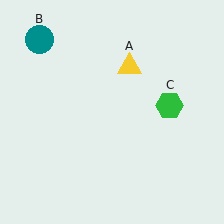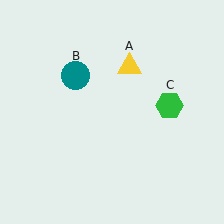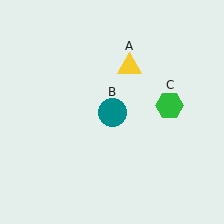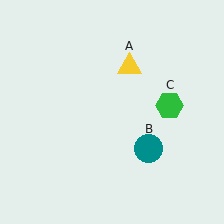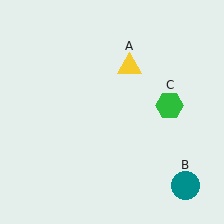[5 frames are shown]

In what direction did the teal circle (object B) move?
The teal circle (object B) moved down and to the right.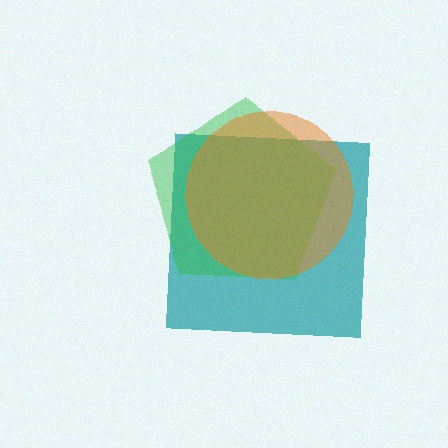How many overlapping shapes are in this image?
There are 3 overlapping shapes in the image.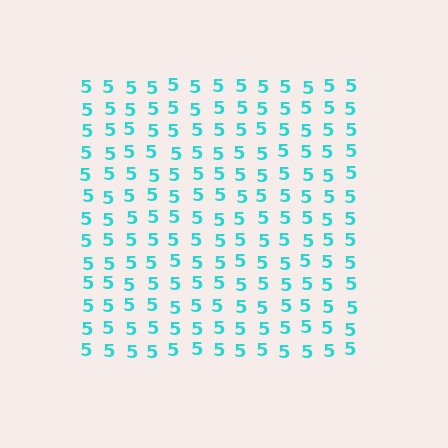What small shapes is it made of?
It is made of small digit 5's.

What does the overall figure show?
The overall figure shows a square.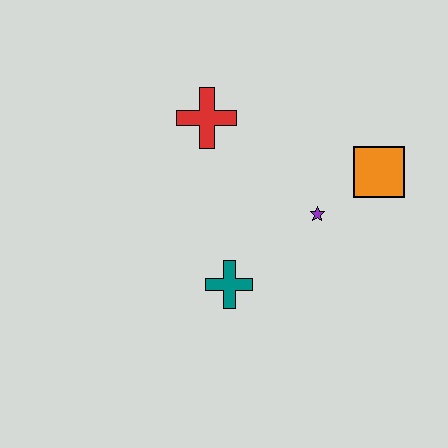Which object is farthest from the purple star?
The red cross is farthest from the purple star.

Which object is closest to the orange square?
The purple star is closest to the orange square.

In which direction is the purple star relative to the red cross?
The purple star is to the right of the red cross.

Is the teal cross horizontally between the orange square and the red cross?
Yes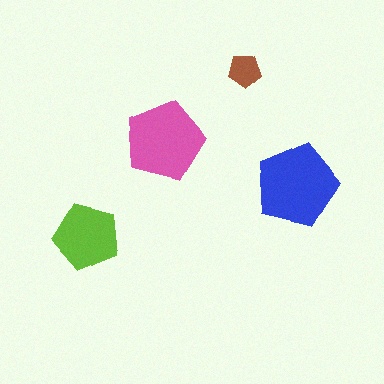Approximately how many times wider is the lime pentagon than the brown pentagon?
About 2 times wider.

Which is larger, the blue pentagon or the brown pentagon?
The blue one.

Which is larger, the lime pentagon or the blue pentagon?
The blue one.